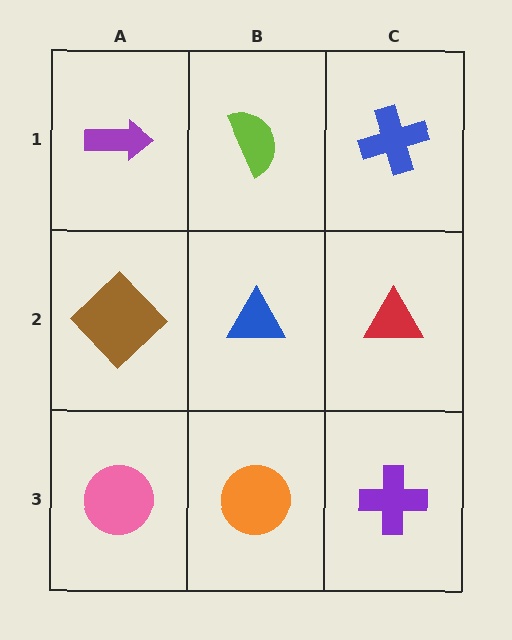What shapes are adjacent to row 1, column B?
A blue triangle (row 2, column B), a purple arrow (row 1, column A), a blue cross (row 1, column C).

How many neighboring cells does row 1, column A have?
2.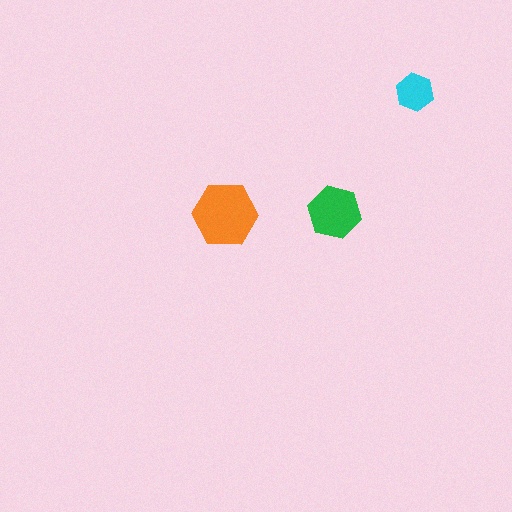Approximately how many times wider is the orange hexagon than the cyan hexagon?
About 1.5 times wider.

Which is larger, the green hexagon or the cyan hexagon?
The green one.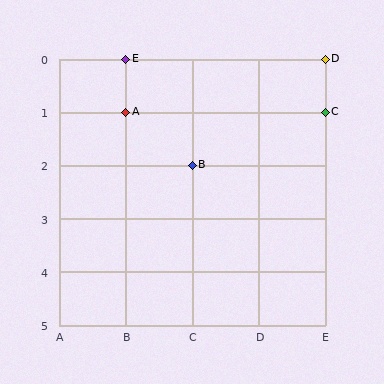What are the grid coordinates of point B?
Point B is at grid coordinates (C, 2).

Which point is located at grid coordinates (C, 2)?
Point B is at (C, 2).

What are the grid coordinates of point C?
Point C is at grid coordinates (E, 1).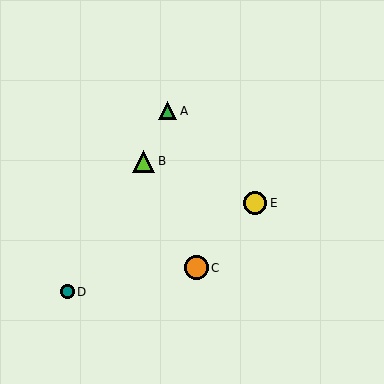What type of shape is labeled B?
Shape B is a lime triangle.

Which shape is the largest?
The orange circle (labeled C) is the largest.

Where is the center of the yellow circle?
The center of the yellow circle is at (255, 203).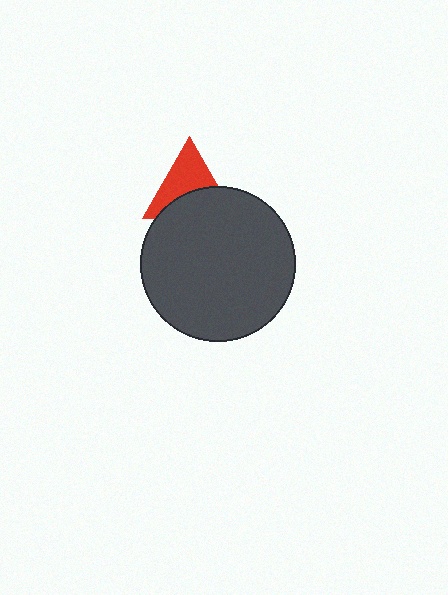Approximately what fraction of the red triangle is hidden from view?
Roughly 46% of the red triangle is hidden behind the dark gray circle.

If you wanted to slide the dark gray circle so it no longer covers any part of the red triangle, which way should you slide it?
Slide it down — that is the most direct way to separate the two shapes.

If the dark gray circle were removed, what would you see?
You would see the complete red triangle.